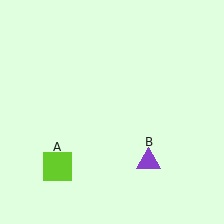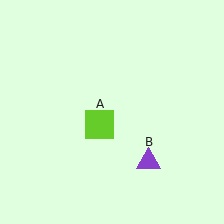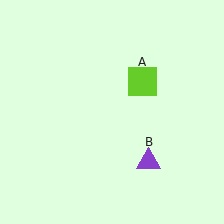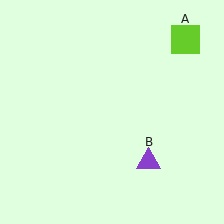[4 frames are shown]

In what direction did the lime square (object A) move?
The lime square (object A) moved up and to the right.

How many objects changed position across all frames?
1 object changed position: lime square (object A).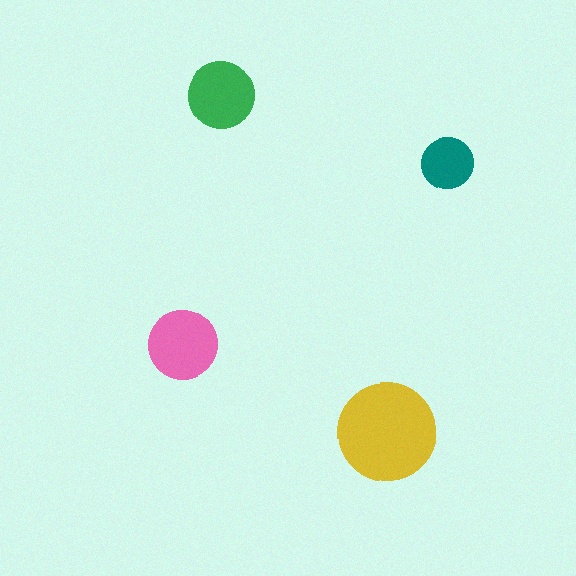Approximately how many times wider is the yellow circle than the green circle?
About 1.5 times wider.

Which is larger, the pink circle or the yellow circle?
The yellow one.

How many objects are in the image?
There are 4 objects in the image.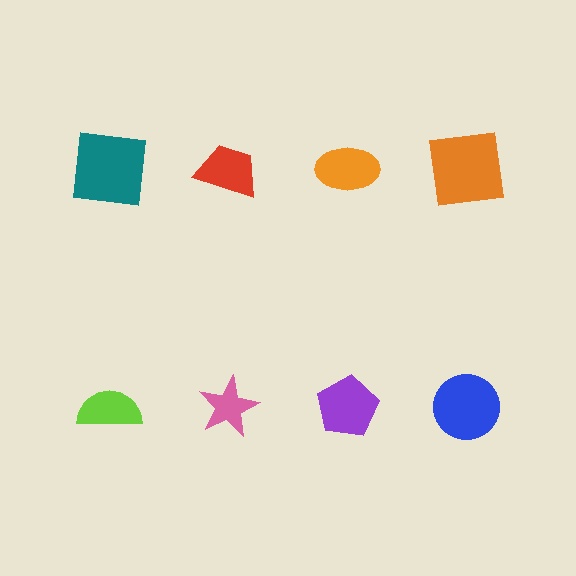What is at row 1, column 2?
A red trapezoid.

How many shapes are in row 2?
4 shapes.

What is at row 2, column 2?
A pink star.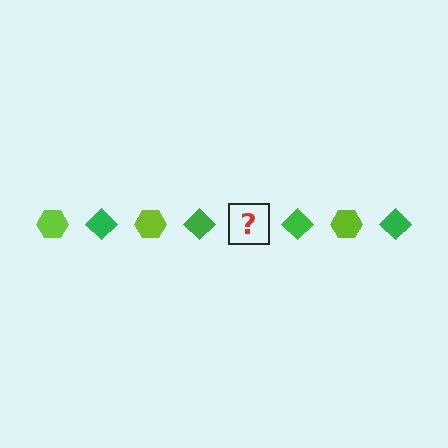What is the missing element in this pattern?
The missing element is a lime hexagon.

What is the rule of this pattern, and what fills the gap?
The rule is that the pattern alternates between lime hexagon and green diamond. The gap should be filled with a lime hexagon.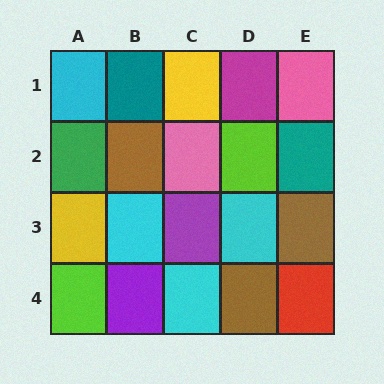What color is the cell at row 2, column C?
Pink.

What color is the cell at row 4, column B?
Purple.